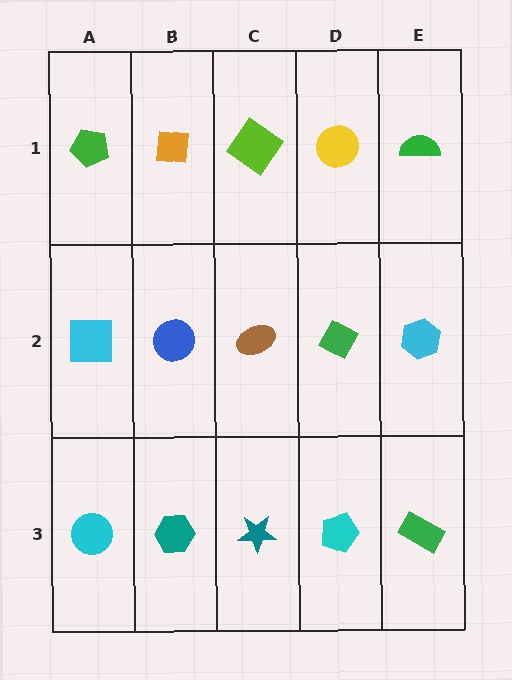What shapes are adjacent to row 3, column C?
A brown ellipse (row 2, column C), a teal hexagon (row 3, column B), a cyan pentagon (row 3, column D).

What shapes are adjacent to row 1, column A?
A cyan square (row 2, column A), an orange square (row 1, column B).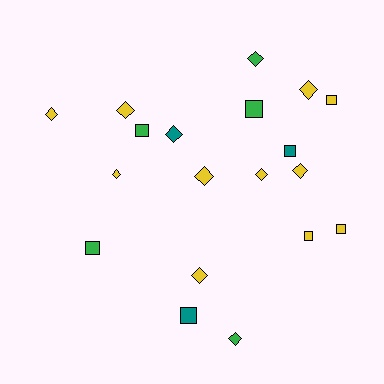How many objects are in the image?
There are 19 objects.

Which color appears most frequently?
Yellow, with 11 objects.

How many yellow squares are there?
There are 3 yellow squares.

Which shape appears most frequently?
Diamond, with 11 objects.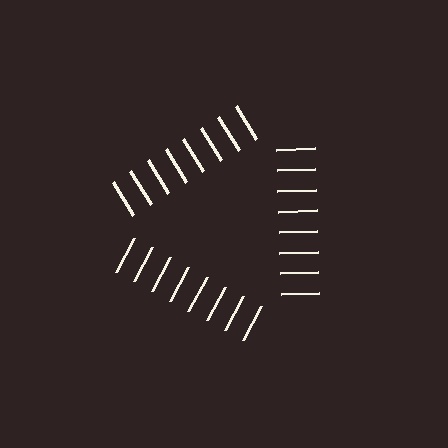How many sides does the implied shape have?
3 sides — the line-ends trace a triangle.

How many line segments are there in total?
24 — 8 along each of the 3 edges.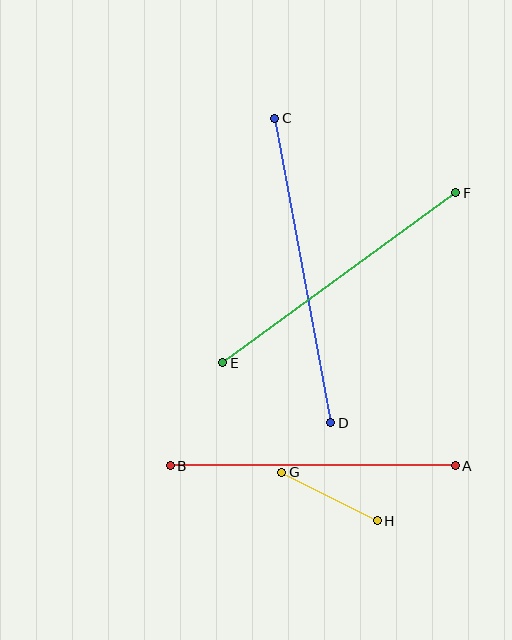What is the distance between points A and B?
The distance is approximately 285 pixels.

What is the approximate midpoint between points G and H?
The midpoint is at approximately (329, 496) pixels.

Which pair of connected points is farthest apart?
Points C and D are farthest apart.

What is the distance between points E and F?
The distance is approximately 288 pixels.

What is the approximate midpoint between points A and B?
The midpoint is at approximately (313, 466) pixels.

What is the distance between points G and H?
The distance is approximately 107 pixels.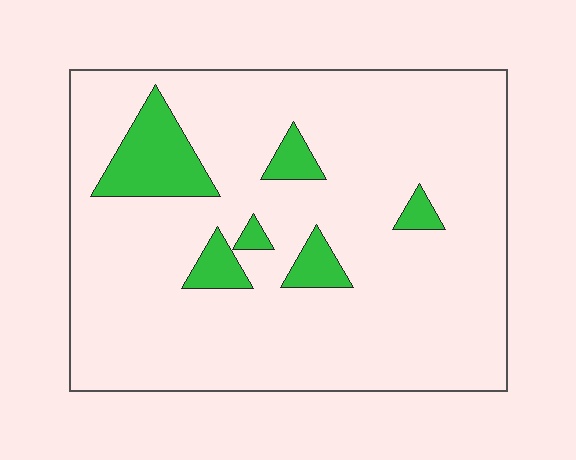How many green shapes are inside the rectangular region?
6.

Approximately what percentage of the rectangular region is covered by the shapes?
Approximately 10%.